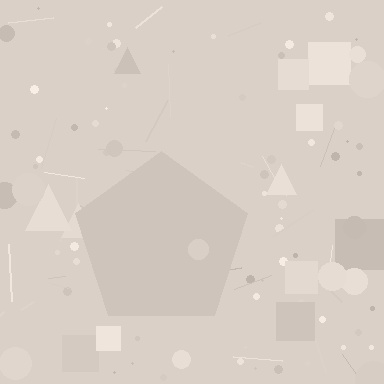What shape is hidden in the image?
A pentagon is hidden in the image.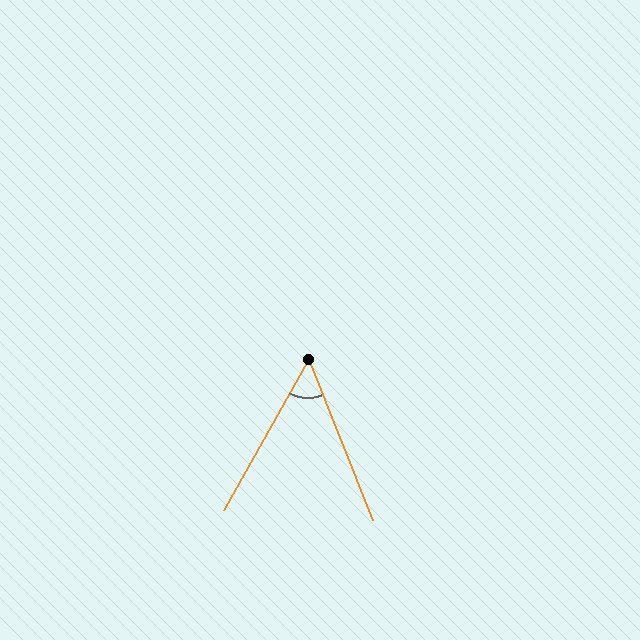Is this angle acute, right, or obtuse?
It is acute.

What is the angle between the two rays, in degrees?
Approximately 51 degrees.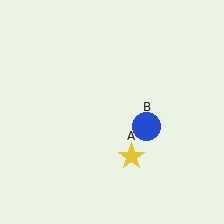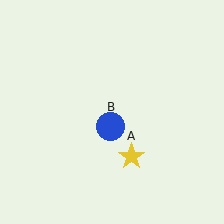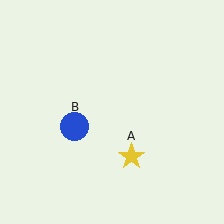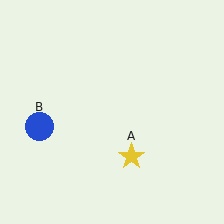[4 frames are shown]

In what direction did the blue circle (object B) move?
The blue circle (object B) moved left.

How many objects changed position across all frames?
1 object changed position: blue circle (object B).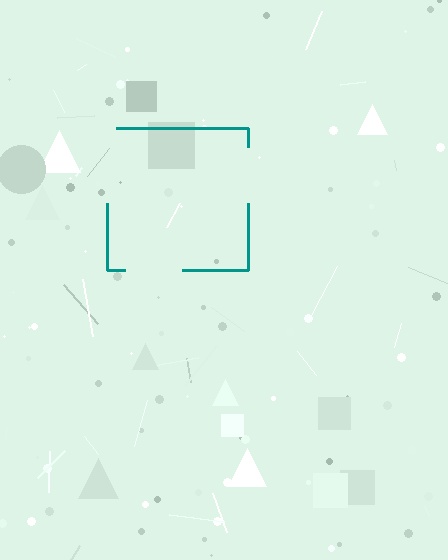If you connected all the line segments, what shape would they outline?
They would outline a square.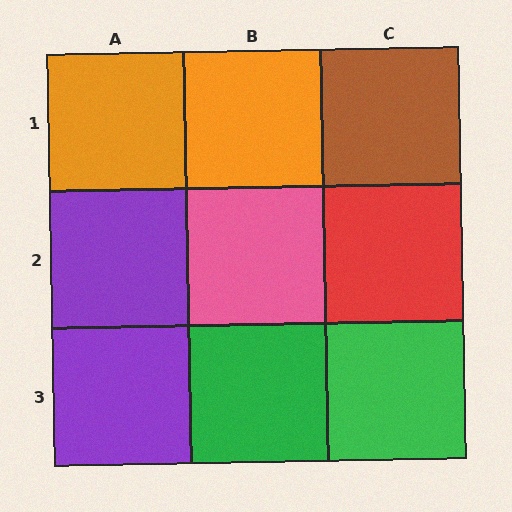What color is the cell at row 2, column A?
Purple.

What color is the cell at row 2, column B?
Pink.